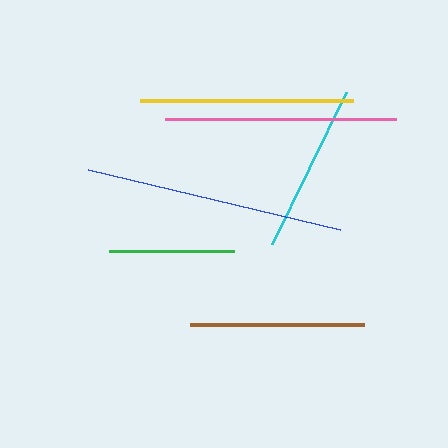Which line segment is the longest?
The blue line is the longest at approximately 259 pixels.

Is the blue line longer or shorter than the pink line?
The blue line is longer than the pink line.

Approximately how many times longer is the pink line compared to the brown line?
The pink line is approximately 1.3 times the length of the brown line.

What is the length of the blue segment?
The blue segment is approximately 259 pixels long.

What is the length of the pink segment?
The pink segment is approximately 231 pixels long.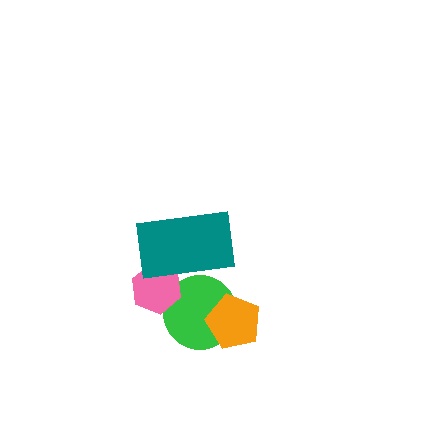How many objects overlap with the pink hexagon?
2 objects overlap with the pink hexagon.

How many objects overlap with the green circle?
3 objects overlap with the green circle.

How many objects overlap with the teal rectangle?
2 objects overlap with the teal rectangle.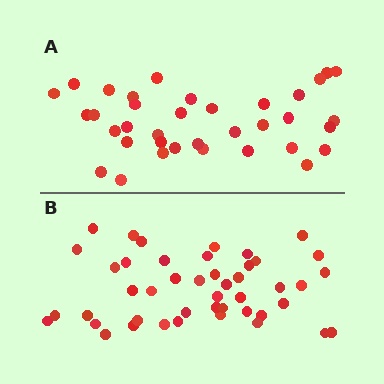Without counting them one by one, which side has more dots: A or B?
Region B (the bottom region) has more dots.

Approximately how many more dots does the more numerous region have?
Region B has roughly 8 or so more dots than region A.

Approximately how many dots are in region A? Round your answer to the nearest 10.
About 40 dots. (The exact count is 36, which rounds to 40.)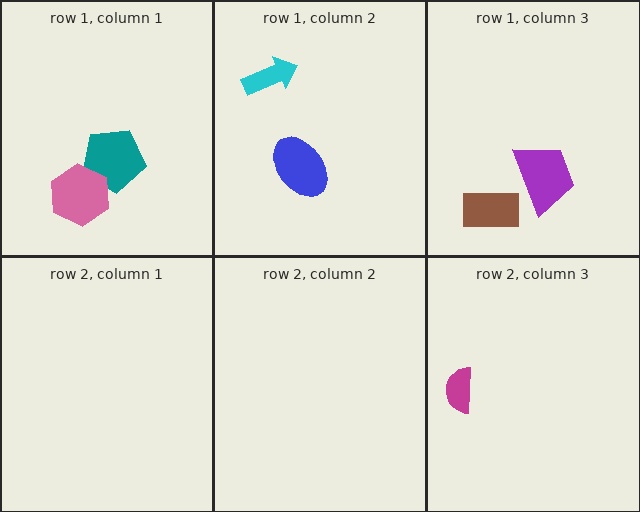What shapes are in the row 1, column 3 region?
The brown rectangle, the purple trapezoid.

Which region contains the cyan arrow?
The row 1, column 2 region.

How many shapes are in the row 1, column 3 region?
2.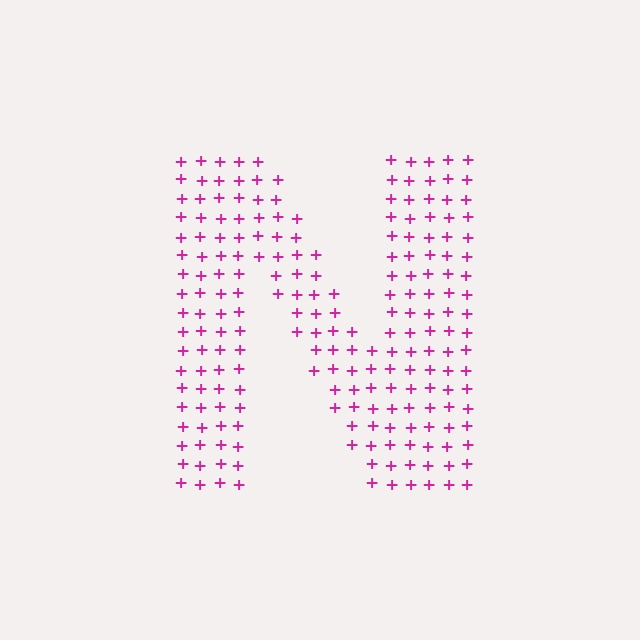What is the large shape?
The large shape is the letter N.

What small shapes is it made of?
It is made of small plus signs.